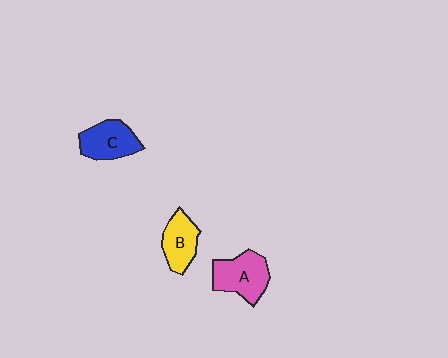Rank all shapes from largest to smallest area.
From largest to smallest: A (pink), C (blue), B (yellow).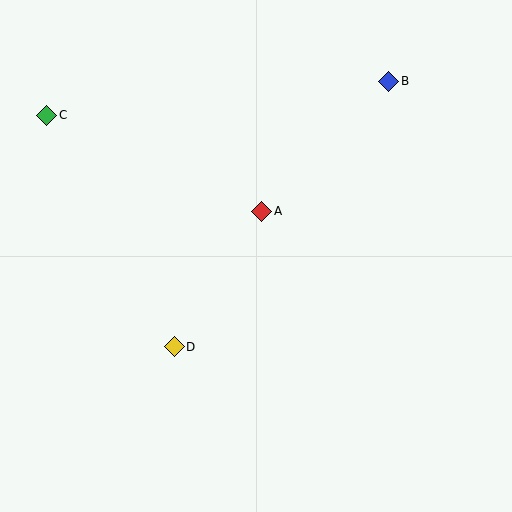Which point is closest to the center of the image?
Point A at (262, 211) is closest to the center.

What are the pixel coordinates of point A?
Point A is at (262, 211).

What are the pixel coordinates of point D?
Point D is at (174, 347).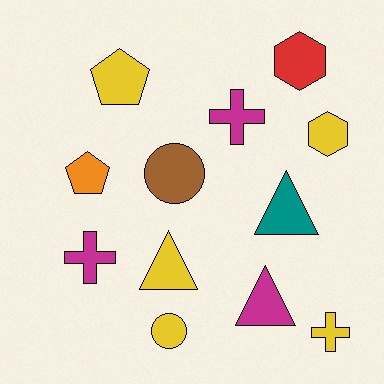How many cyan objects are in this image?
There are no cyan objects.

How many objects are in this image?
There are 12 objects.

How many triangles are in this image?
There are 3 triangles.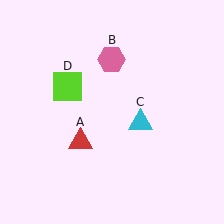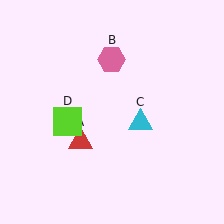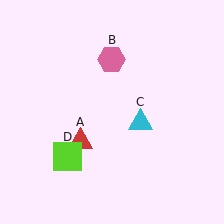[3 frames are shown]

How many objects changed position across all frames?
1 object changed position: lime square (object D).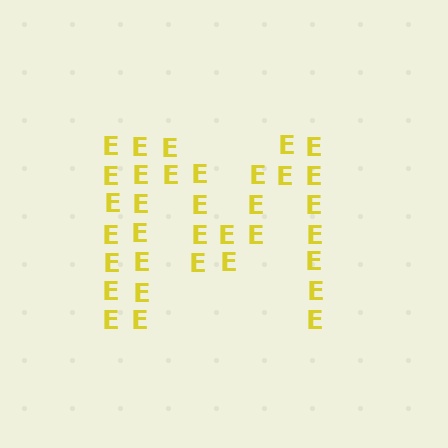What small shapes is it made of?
It is made of small letter E's.